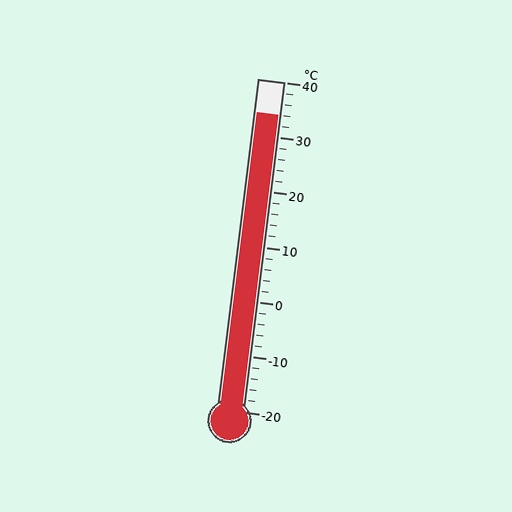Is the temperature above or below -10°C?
The temperature is above -10°C.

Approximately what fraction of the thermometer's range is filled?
The thermometer is filled to approximately 90% of its range.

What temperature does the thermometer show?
The thermometer shows approximately 34°C.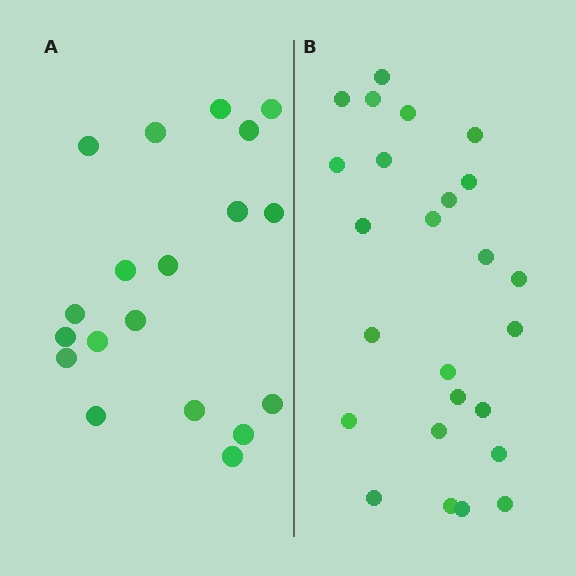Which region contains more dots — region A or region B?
Region B (the right region) has more dots.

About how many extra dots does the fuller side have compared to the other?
Region B has about 6 more dots than region A.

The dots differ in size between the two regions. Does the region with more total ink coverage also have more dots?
No. Region A has more total ink coverage because its dots are larger, but region B actually contains more individual dots. Total area can be misleading — the number of items is what matters here.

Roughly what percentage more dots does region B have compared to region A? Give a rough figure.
About 30% more.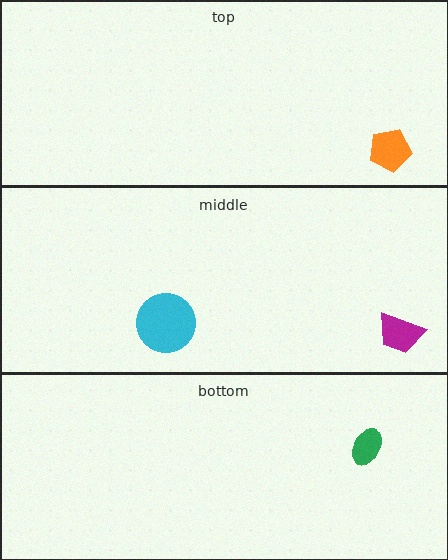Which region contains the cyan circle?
The middle region.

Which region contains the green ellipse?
The bottom region.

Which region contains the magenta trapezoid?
The middle region.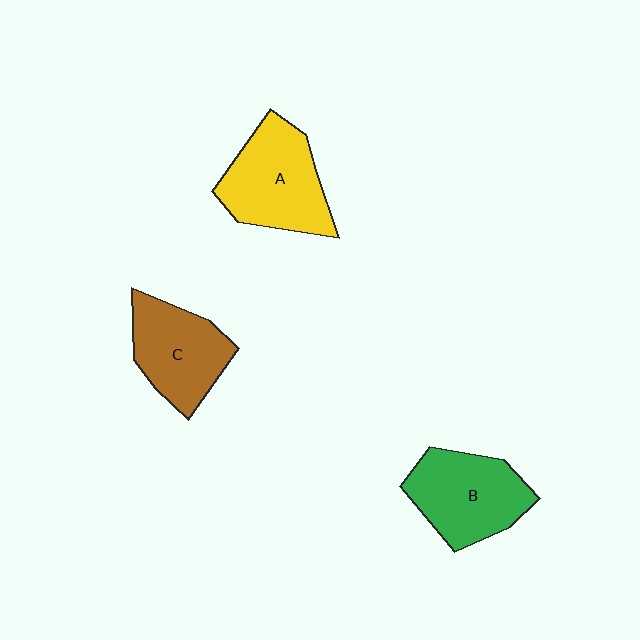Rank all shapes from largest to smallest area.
From largest to smallest: A (yellow), B (green), C (brown).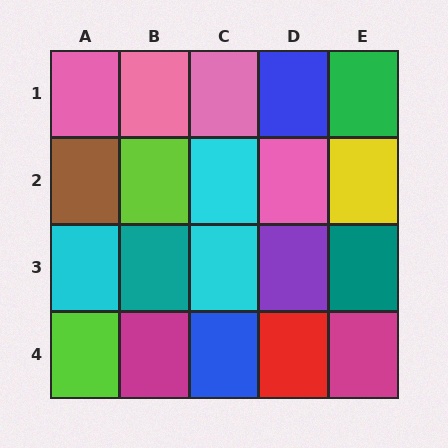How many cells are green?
1 cell is green.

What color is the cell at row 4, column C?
Blue.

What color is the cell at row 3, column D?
Purple.